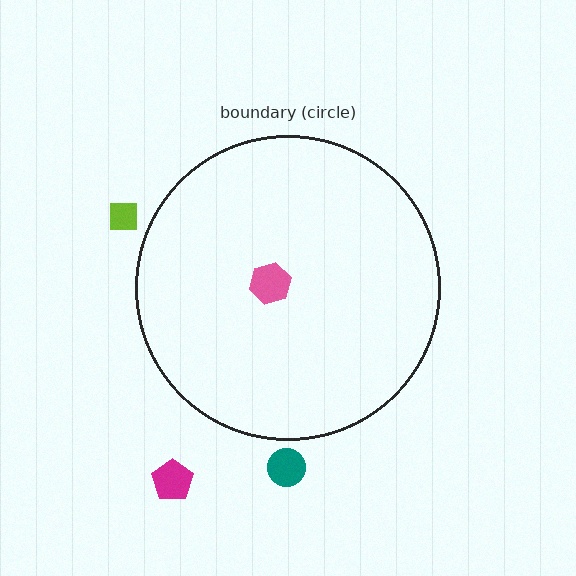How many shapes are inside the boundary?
1 inside, 3 outside.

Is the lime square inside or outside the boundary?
Outside.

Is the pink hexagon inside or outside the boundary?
Inside.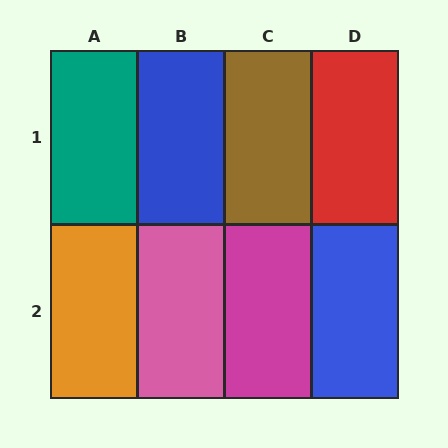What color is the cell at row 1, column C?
Brown.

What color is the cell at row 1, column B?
Blue.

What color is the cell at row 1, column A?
Teal.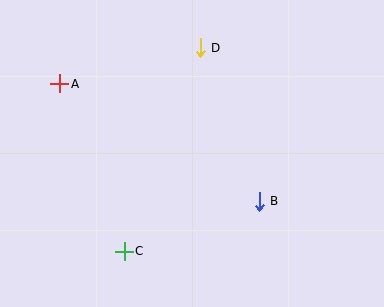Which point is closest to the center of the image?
Point B at (259, 201) is closest to the center.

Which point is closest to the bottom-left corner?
Point C is closest to the bottom-left corner.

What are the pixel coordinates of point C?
Point C is at (124, 251).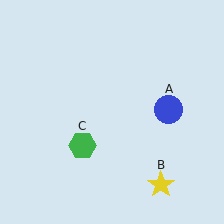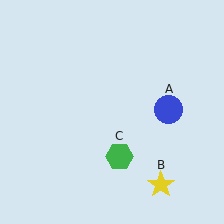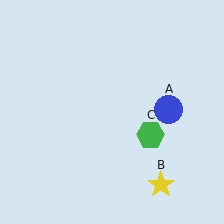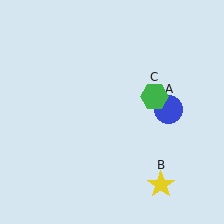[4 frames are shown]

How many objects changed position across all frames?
1 object changed position: green hexagon (object C).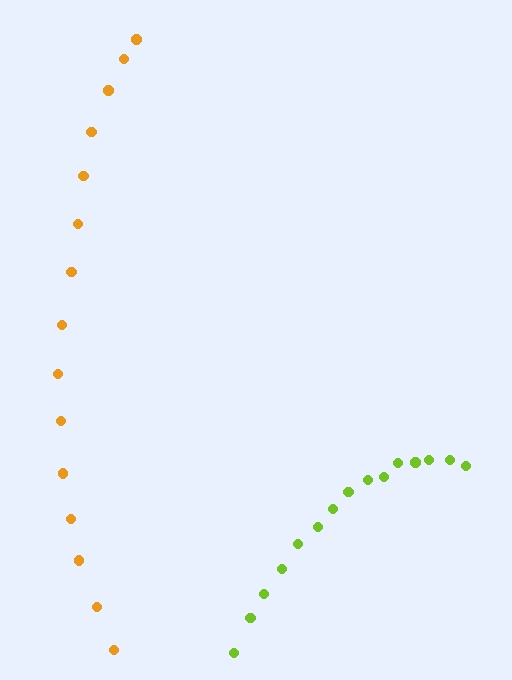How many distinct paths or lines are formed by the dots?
There are 2 distinct paths.